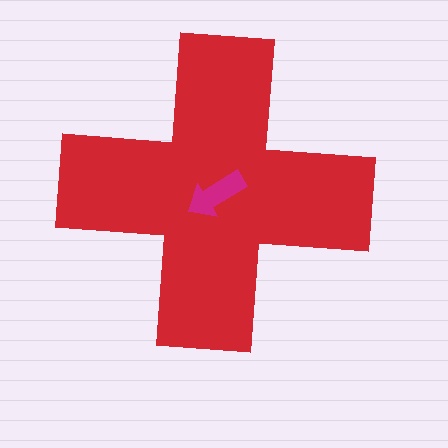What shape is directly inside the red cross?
The magenta arrow.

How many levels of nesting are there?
2.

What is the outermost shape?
The red cross.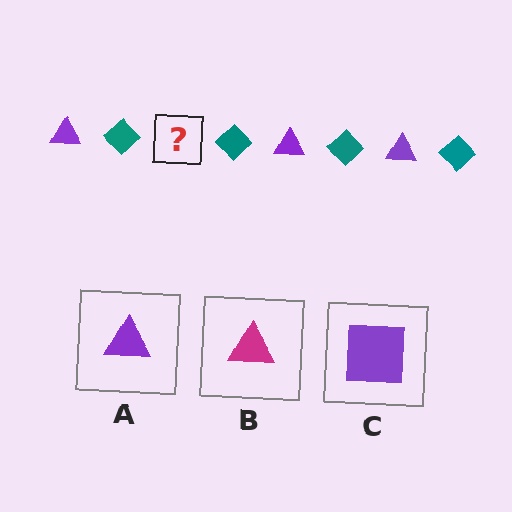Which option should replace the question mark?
Option A.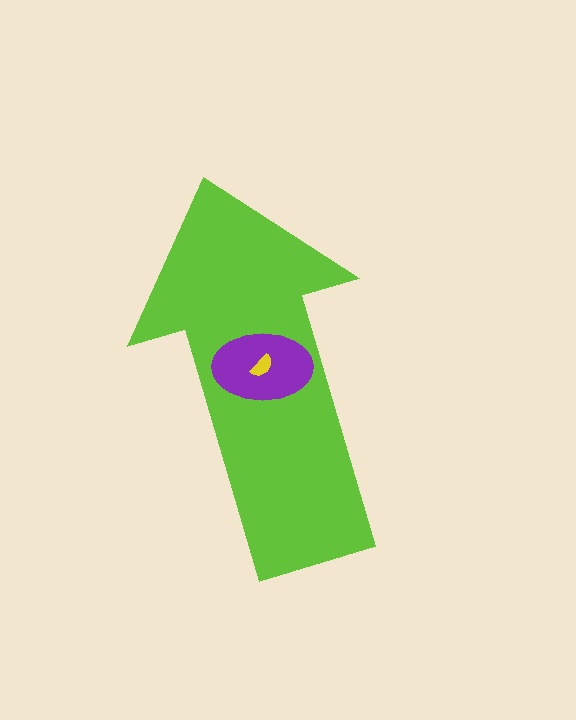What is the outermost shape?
The lime arrow.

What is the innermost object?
The yellow semicircle.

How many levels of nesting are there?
3.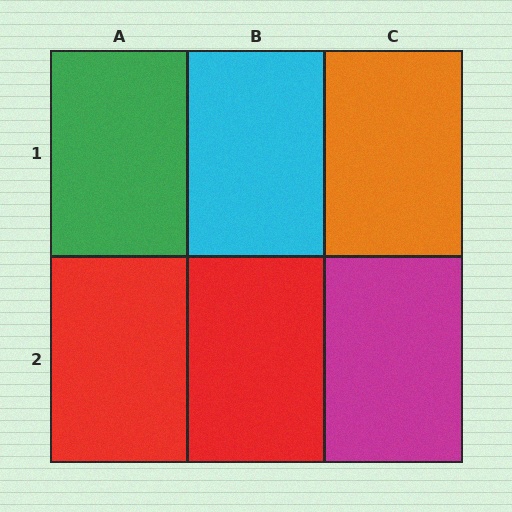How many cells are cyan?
1 cell is cyan.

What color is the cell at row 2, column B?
Red.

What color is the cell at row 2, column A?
Red.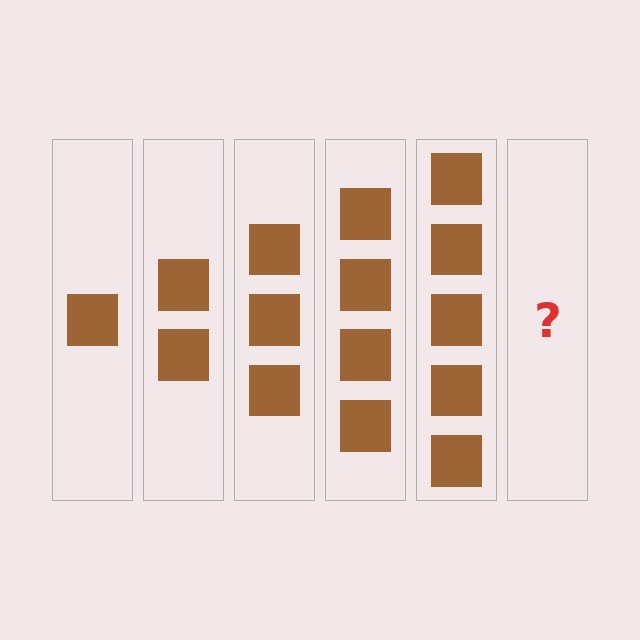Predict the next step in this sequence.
The next step is 6 squares.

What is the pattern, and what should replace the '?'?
The pattern is that each step adds one more square. The '?' should be 6 squares.